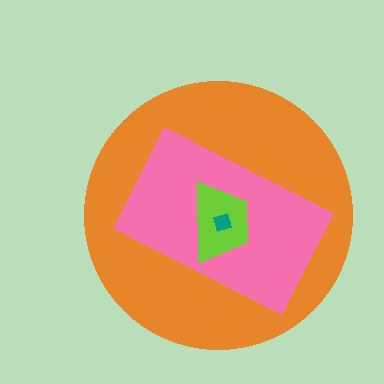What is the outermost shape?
The orange circle.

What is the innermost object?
The teal diamond.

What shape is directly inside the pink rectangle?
The lime trapezoid.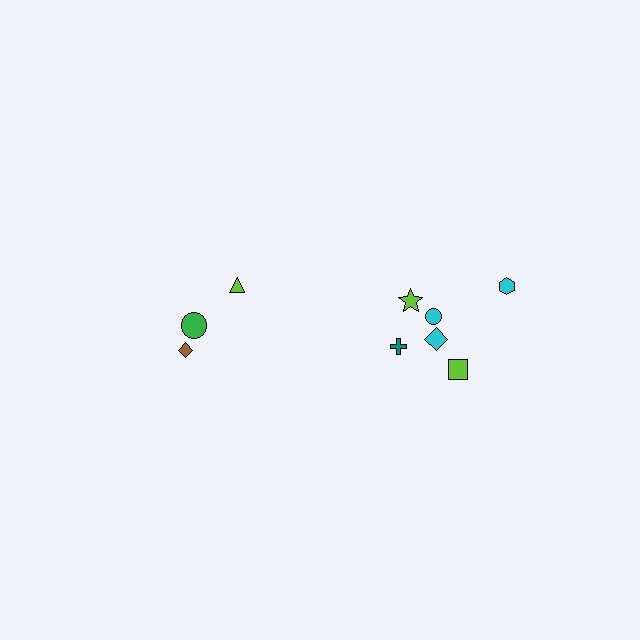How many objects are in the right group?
There are 6 objects.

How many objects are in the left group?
There are 3 objects.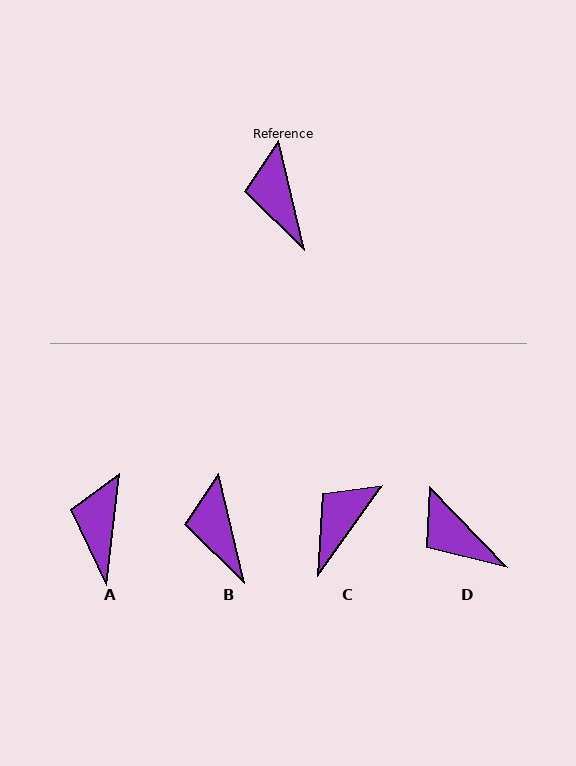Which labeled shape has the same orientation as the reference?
B.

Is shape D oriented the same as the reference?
No, it is off by about 30 degrees.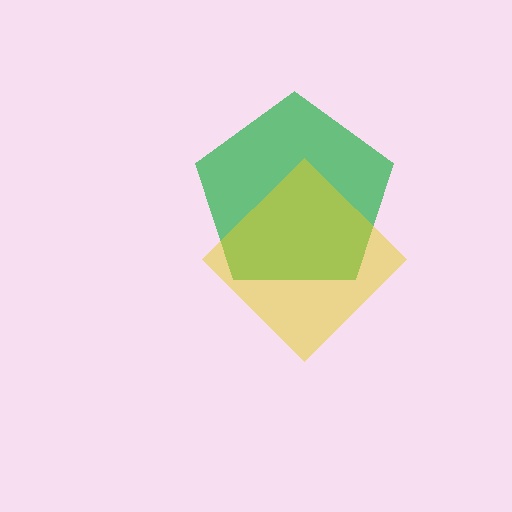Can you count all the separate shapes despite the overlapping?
Yes, there are 2 separate shapes.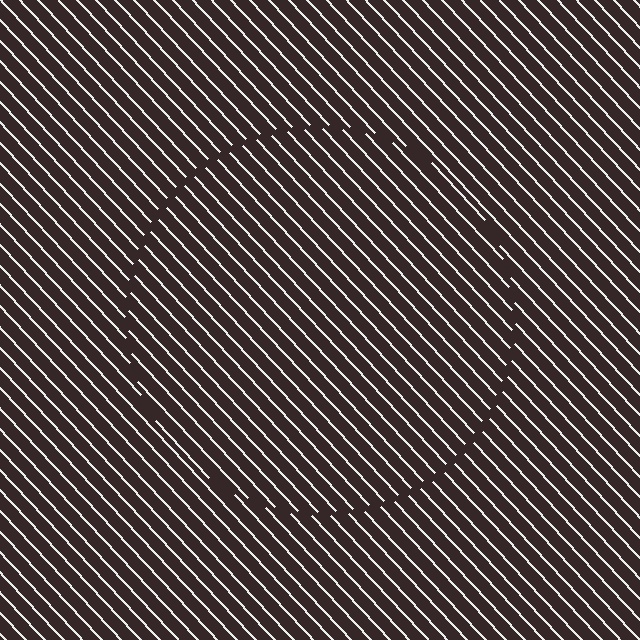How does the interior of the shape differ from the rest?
The interior of the shape contains the same grating, shifted by half a period — the contour is defined by the phase discontinuity where line-ends from the inner and outer gratings abut.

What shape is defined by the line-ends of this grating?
An illusory circle. The interior of the shape contains the same grating, shifted by half a period — the contour is defined by the phase discontinuity where line-ends from the inner and outer gratings abut.